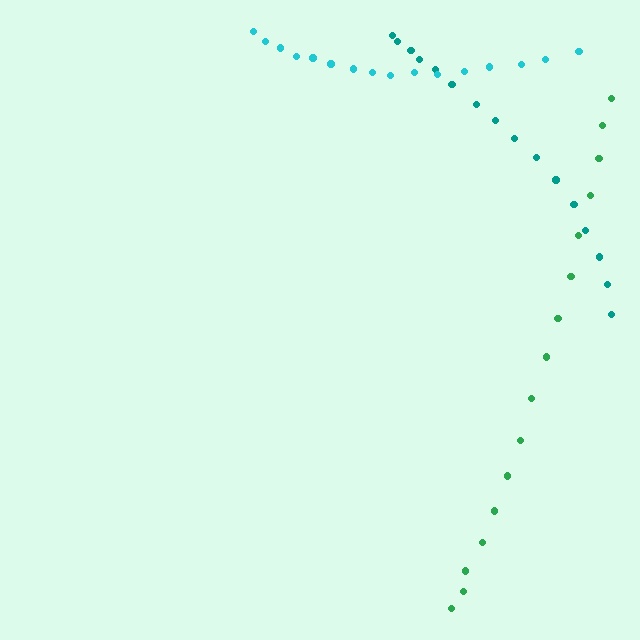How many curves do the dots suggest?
There are 3 distinct paths.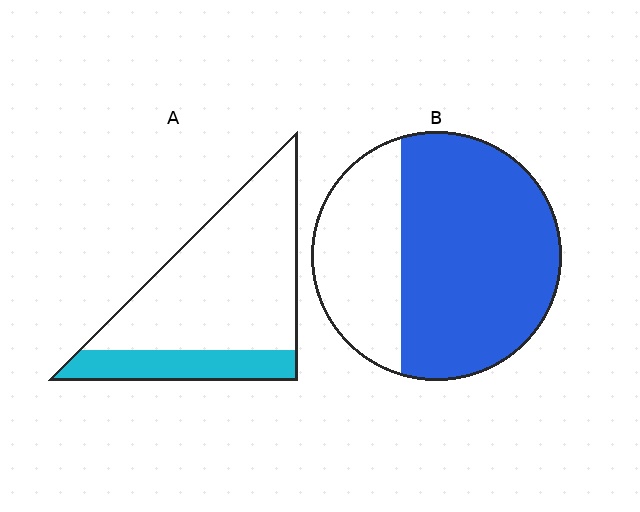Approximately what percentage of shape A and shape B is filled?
A is approximately 25% and B is approximately 70%.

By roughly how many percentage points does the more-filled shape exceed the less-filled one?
By roughly 45 percentage points (B over A).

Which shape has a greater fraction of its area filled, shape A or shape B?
Shape B.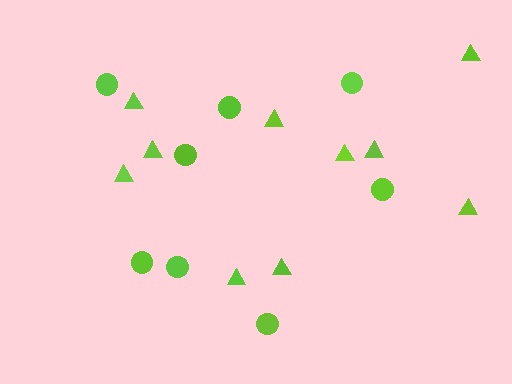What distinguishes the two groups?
There are 2 groups: one group of circles (8) and one group of triangles (10).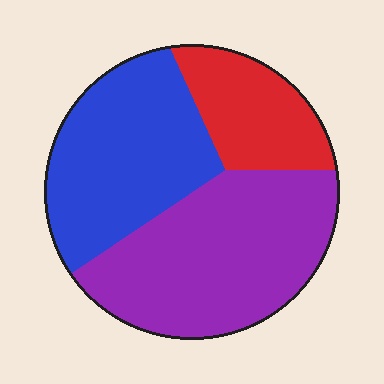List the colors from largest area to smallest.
From largest to smallest: purple, blue, red.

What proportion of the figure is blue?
Blue takes up about three eighths (3/8) of the figure.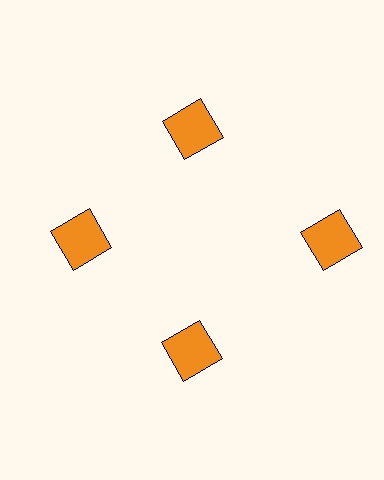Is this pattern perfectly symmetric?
No. The 4 orange squares are arranged in a ring, but one element near the 3 o'clock position is pushed outward from the center, breaking the 4-fold rotational symmetry.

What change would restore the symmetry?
The symmetry would be restored by moving it inward, back onto the ring so that all 4 squares sit at equal angles and equal distance from the center.